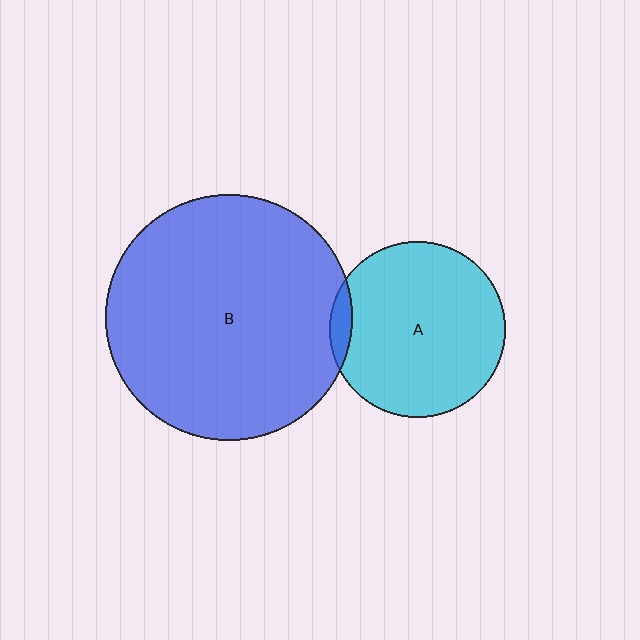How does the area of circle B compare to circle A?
Approximately 2.0 times.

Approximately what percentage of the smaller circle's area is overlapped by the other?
Approximately 5%.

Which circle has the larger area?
Circle B (blue).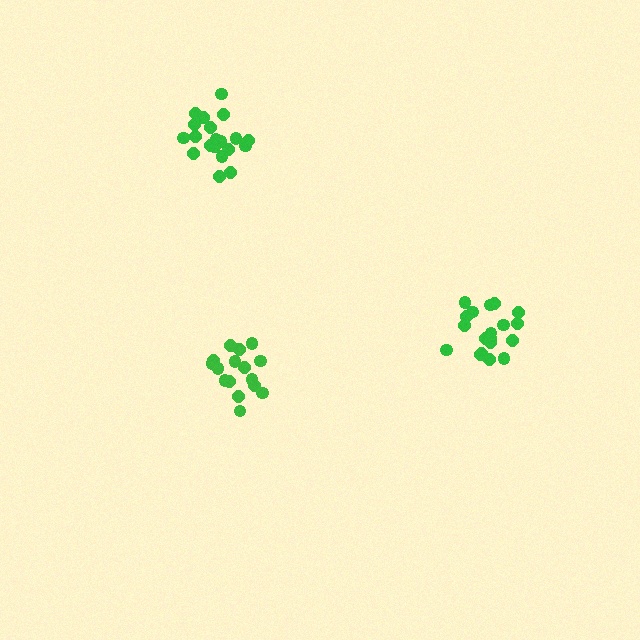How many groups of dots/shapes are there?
There are 3 groups.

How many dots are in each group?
Group 1: 19 dots, Group 2: 16 dots, Group 3: 20 dots (55 total).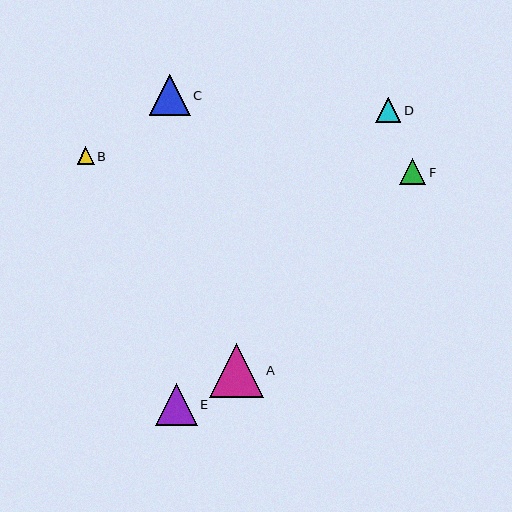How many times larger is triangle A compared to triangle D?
Triangle A is approximately 2.1 times the size of triangle D.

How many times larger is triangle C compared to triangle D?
Triangle C is approximately 1.6 times the size of triangle D.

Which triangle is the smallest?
Triangle B is the smallest with a size of approximately 17 pixels.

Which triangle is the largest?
Triangle A is the largest with a size of approximately 54 pixels.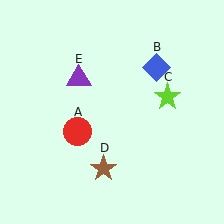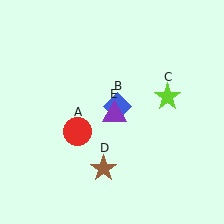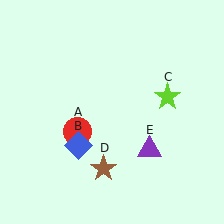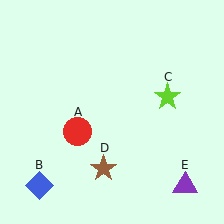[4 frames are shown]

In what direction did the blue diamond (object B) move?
The blue diamond (object B) moved down and to the left.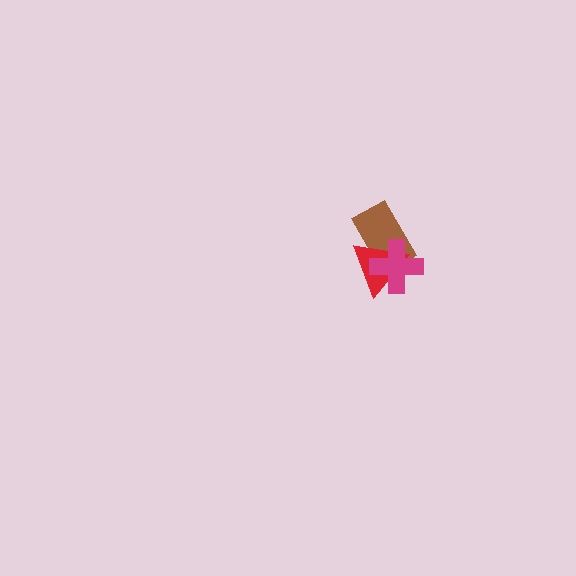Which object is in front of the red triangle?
The magenta cross is in front of the red triangle.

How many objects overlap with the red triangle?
2 objects overlap with the red triangle.